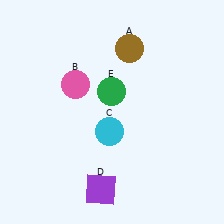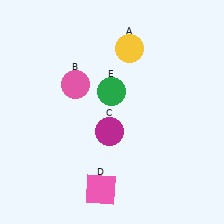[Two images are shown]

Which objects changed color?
A changed from brown to yellow. C changed from cyan to magenta. D changed from purple to pink.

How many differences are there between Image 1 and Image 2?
There are 3 differences between the two images.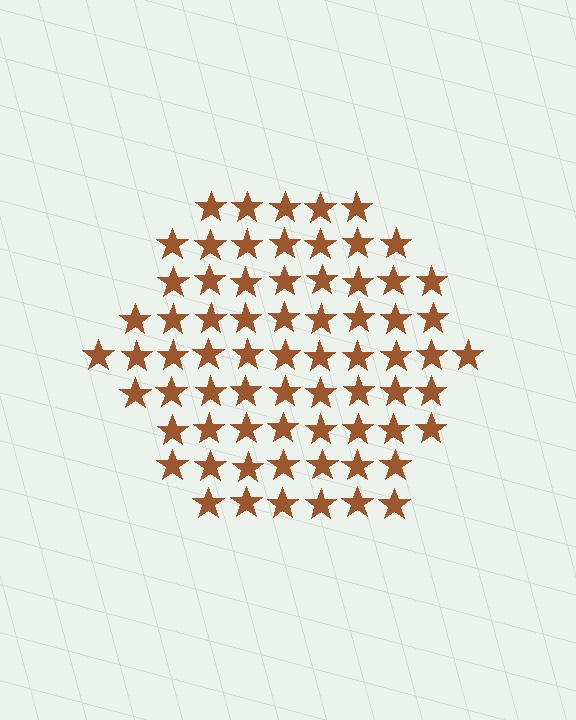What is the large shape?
The large shape is a hexagon.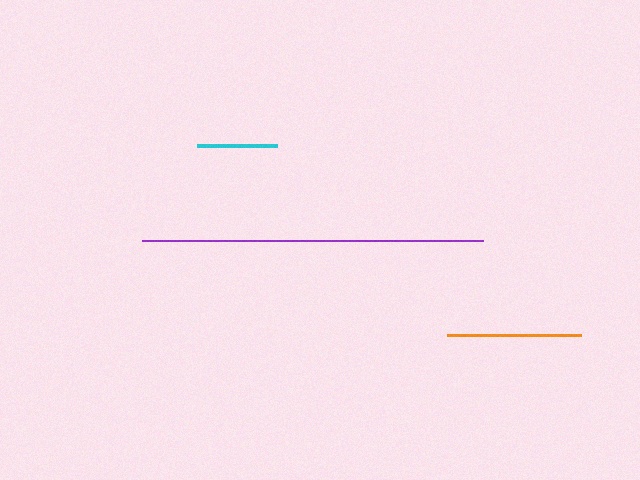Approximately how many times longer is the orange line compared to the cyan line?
The orange line is approximately 1.7 times the length of the cyan line.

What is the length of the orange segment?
The orange segment is approximately 134 pixels long.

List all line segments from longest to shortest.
From longest to shortest: purple, orange, cyan.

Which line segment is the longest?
The purple line is the longest at approximately 341 pixels.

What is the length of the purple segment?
The purple segment is approximately 341 pixels long.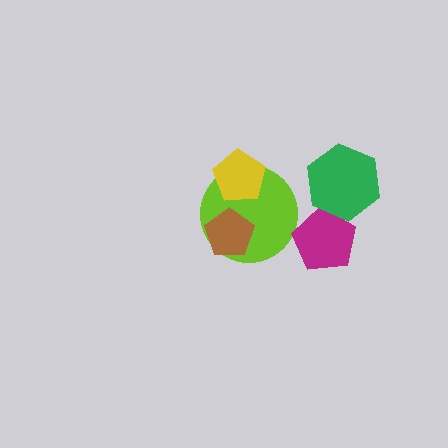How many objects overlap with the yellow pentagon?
1 object overlaps with the yellow pentagon.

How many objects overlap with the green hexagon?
1 object overlaps with the green hexagon.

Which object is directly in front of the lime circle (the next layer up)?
The brown pentagon is directly in front of the lime circle.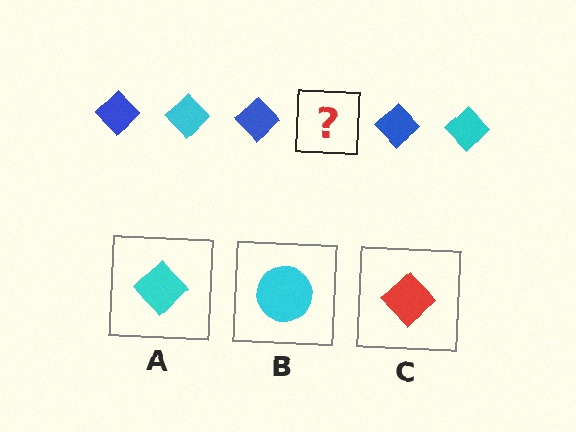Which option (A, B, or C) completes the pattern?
A.